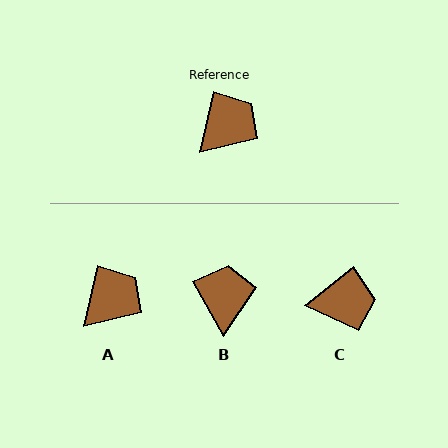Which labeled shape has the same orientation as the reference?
A.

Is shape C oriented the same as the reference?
No, it is off by about 39 degrees.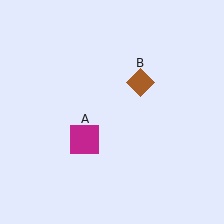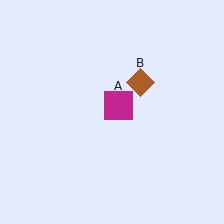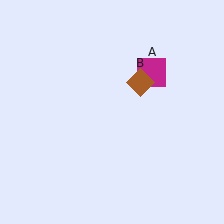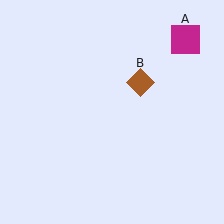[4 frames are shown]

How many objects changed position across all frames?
1 object changed position: magenta square (object A).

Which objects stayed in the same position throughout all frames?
Brown diamond (object B) remained stationary.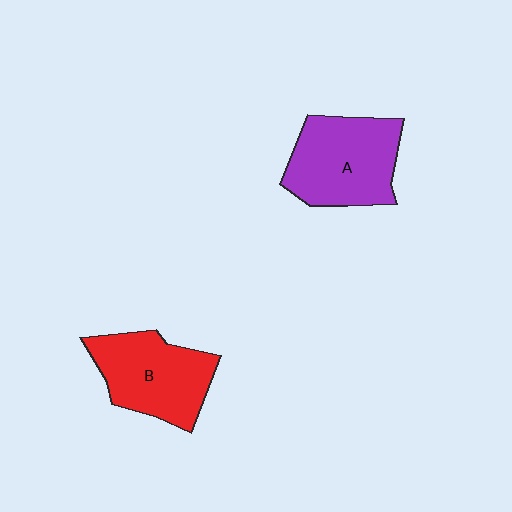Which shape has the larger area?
Shape A (purple).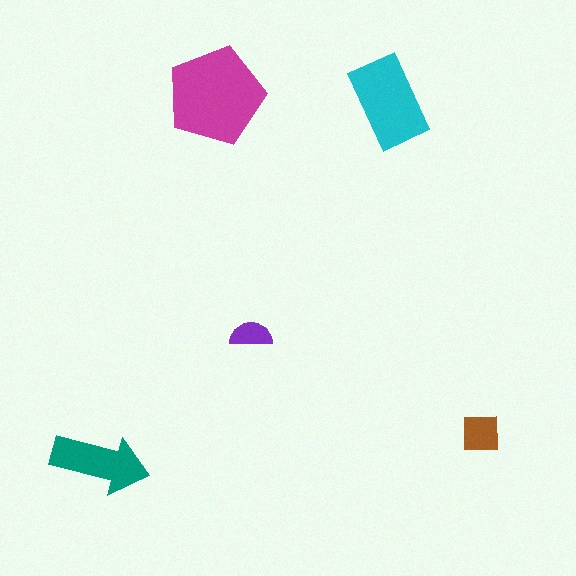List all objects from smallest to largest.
The purple semicircle, the brown square, the teal arrow, the cyan rectangle, the magenta pentagon.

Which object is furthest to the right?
The brown square is rightmost.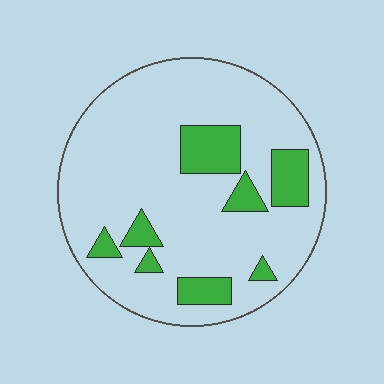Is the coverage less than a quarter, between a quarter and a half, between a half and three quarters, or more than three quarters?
Less than a quarter.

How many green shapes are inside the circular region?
8.